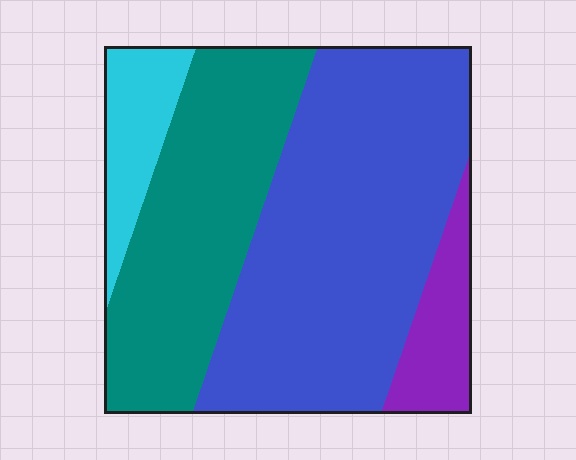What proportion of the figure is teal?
Teal takes up between a sixth and a third of the figure.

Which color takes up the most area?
Blue, at roughly 50%.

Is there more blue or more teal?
Blue.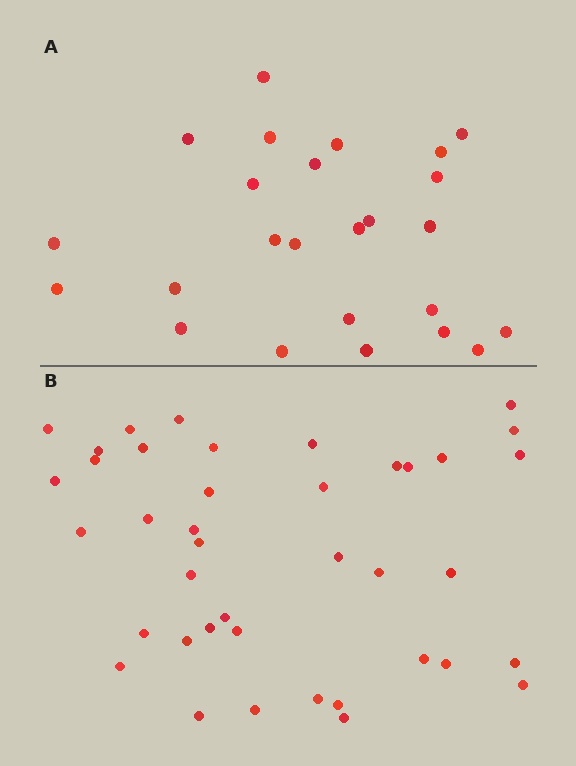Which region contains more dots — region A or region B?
Region B (the bottom region) has more dots.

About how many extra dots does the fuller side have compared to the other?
Region B has approximately 15 more dots than region A.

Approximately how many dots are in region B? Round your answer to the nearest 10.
About 40 dots.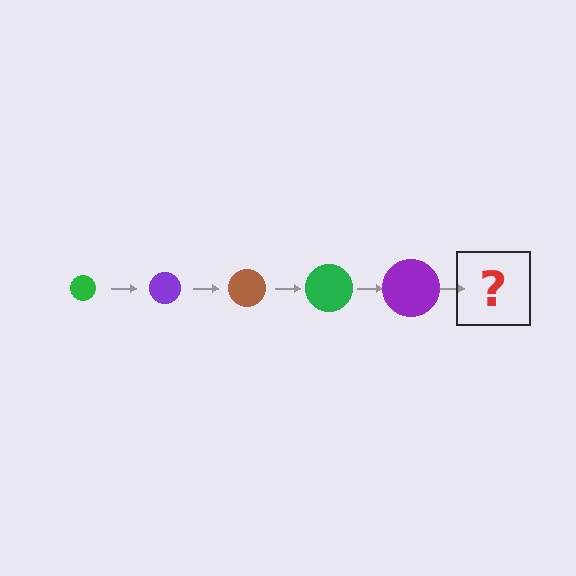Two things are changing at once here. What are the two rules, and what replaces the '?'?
The two rules are that the circle grows larger each step and the color cycles through green, purple, and brown. The '?' should be a brown circle, larger than the previous one.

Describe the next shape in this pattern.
It should be a brown circle, larger than the previous one.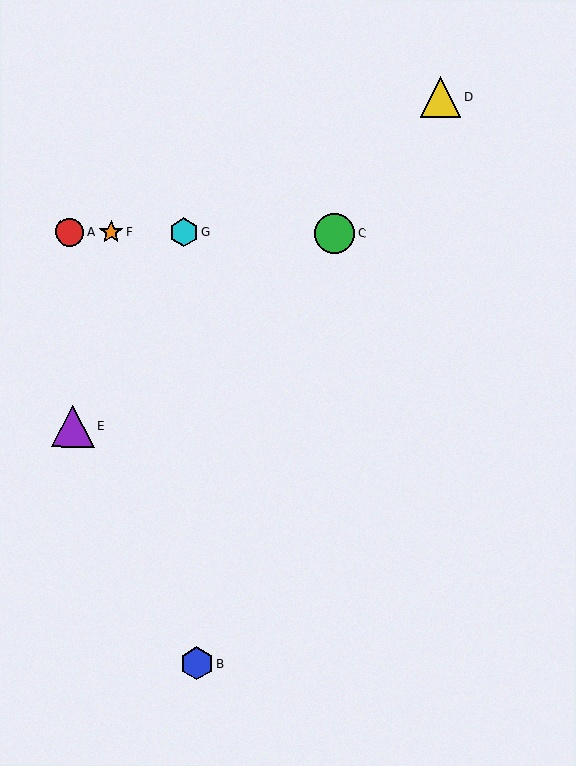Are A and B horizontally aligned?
No, A is at y≈232 and B is at y≈664.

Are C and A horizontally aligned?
Yes, both are at y≈234.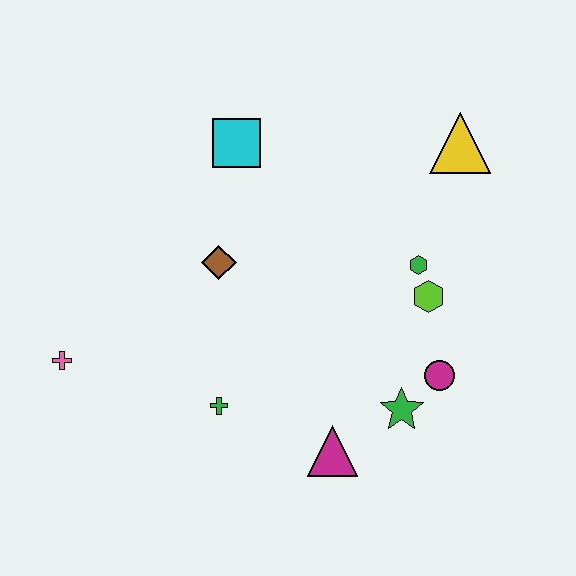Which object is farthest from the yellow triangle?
The pink cross is farthest from the yellow triangle.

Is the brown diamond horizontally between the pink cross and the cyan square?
Yes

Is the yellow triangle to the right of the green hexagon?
Yes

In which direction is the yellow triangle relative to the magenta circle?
The yellow triangle is above the magenta circle.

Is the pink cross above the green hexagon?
No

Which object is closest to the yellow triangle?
The green hexagon is closest to the yellow triangle.